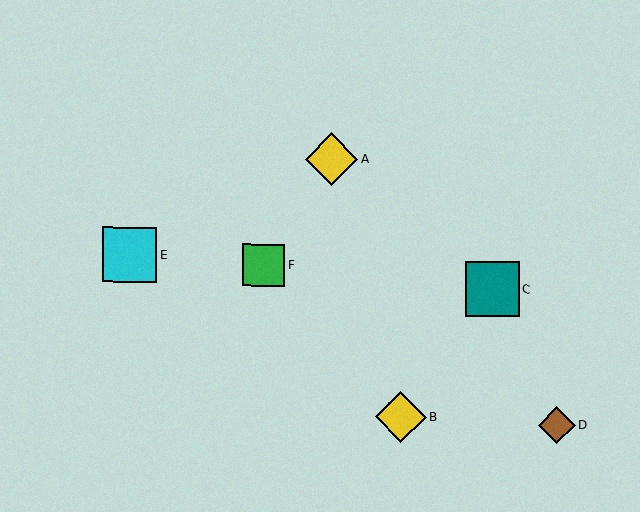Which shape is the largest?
The cyan square (labeled E) is the largest.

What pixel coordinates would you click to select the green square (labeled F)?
Click at (263, 265) to select the green square F.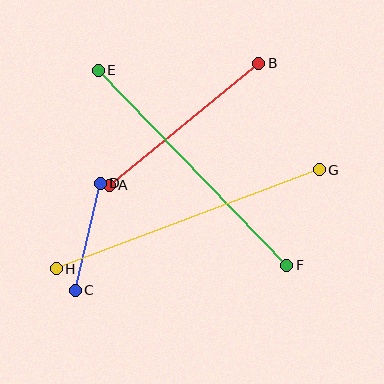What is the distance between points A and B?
The distance is approximately 193 pixels.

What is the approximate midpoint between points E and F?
The midpoint is at approximately (193, 168) pixels.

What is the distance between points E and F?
The distance is approximately 271 pixels.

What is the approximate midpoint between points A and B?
The midpoint is at approximately (184, 124) pixels.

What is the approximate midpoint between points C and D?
The midpoint is at approximately (88, 237) pixels.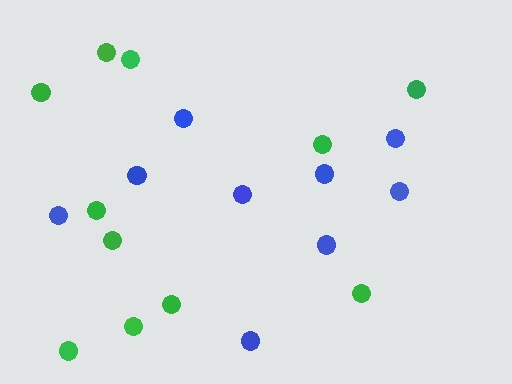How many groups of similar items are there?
There are 2 groups: one group of blue circles (9) and one group of green circles (11).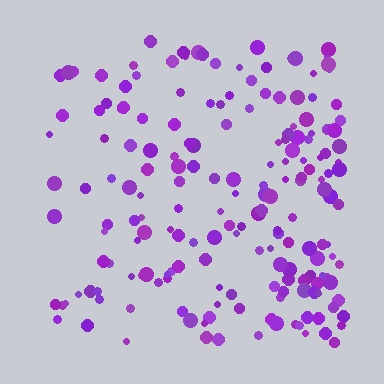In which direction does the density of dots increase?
From left to right, with the right side densest.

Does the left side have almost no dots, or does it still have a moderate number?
Still a moderate number, just noticeably fewer than the right.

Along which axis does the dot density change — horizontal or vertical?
Horizontal.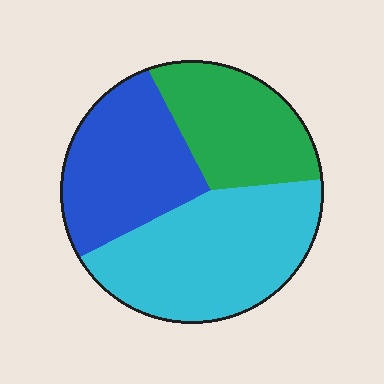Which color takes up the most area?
Cyan, at roughly 40%.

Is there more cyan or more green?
Cyan.